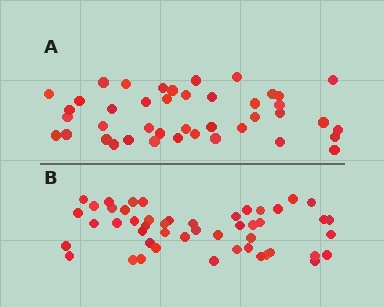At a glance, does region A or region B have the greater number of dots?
Region B (the bottom region) has more dots.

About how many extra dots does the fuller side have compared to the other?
Region B has roughly 8 or so more dots than region A.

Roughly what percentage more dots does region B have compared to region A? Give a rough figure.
About 15% more.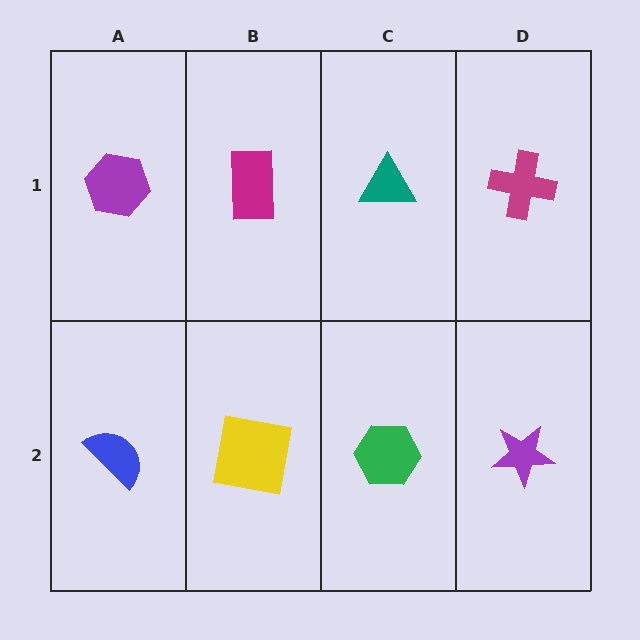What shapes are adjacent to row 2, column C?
A teal triangle (row 1, column C), a yellow square (row 2, column B), a purple star (row 2, column D).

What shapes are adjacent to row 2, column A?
A purple hexagon (row 1, column A), a yellow square (row 2, column B).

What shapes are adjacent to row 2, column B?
A magenta rectangle (row 1, column B), a blue semicircle (row 2, column A), a green hexagon (row 2, column C).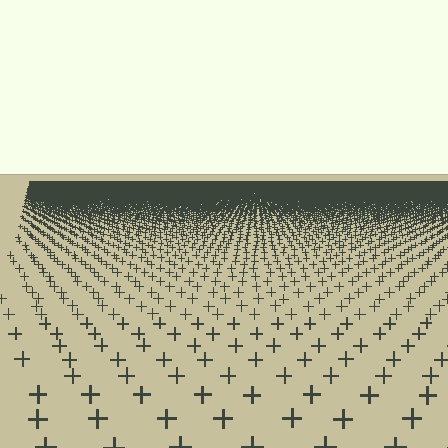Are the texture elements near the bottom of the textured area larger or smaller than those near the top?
Larger. Near the bottom, elements are closer to the viewer and appear at a bigger on-screen size.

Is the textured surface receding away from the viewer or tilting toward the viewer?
The surface is receding away from the viewer. Texture elements get smaller and denser toward the top.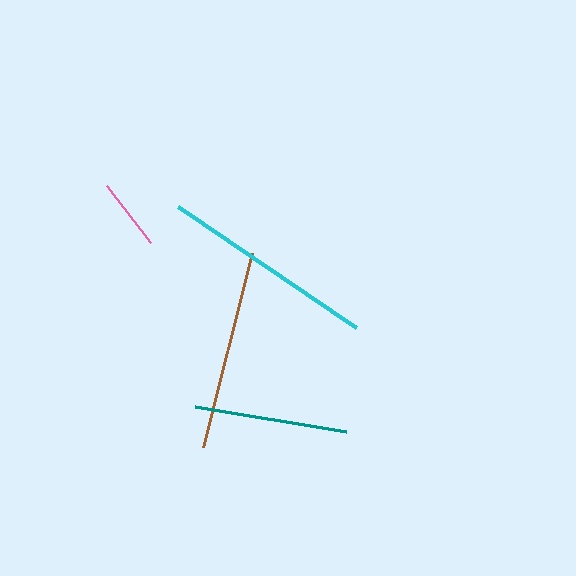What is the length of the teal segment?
The teal segment is approximately 152 pixels long.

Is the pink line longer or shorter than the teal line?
The teal line is longer than the pink line.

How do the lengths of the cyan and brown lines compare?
The cyan and brown lines are approximately the same length.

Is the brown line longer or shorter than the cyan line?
The cyan line is longer than the brown line.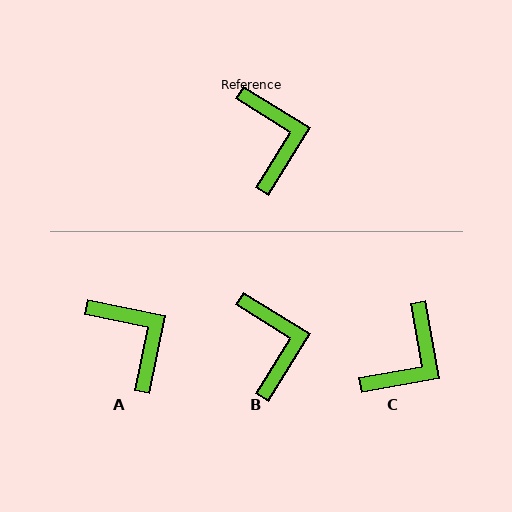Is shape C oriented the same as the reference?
No, it is off by about 48 degrees.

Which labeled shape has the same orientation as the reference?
B.